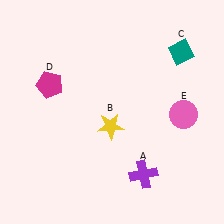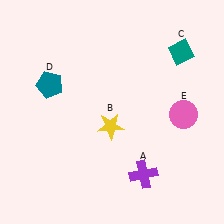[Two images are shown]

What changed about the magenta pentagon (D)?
In Image 1, D is magenta. In Image 2, it changed to teal.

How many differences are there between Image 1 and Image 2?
There is 1 difference between the two images.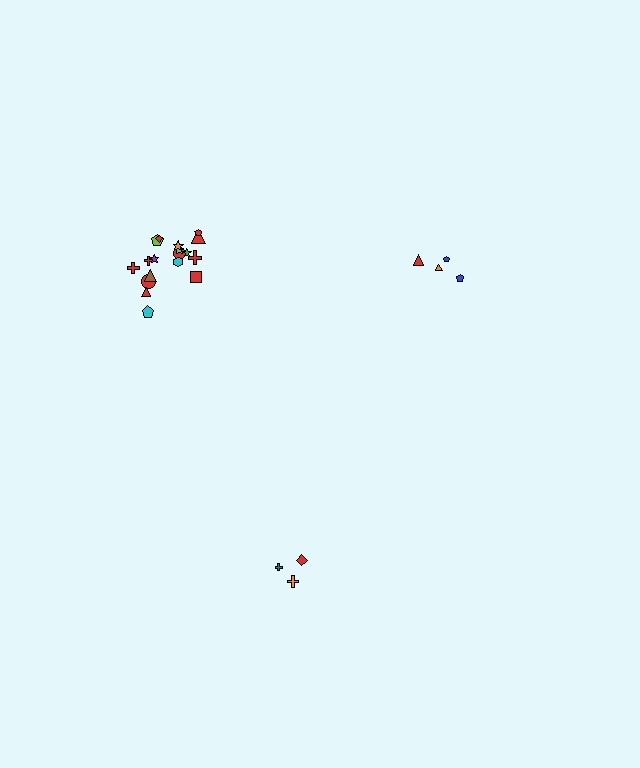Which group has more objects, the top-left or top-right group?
The top-left group.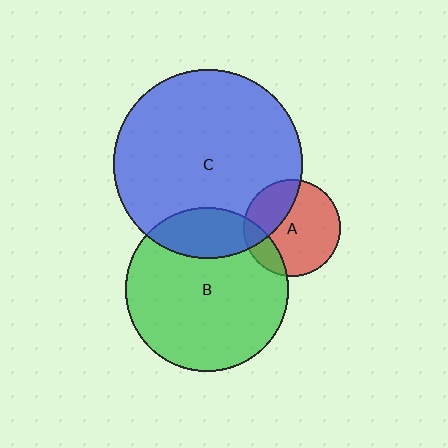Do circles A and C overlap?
Yes.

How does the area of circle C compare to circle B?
Approximately 1.3 times.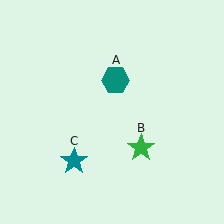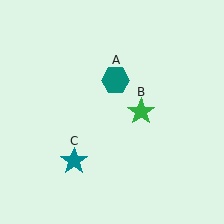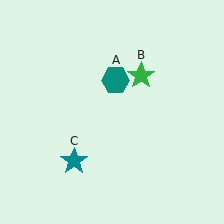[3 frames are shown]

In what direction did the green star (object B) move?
The green star (object B) moved up.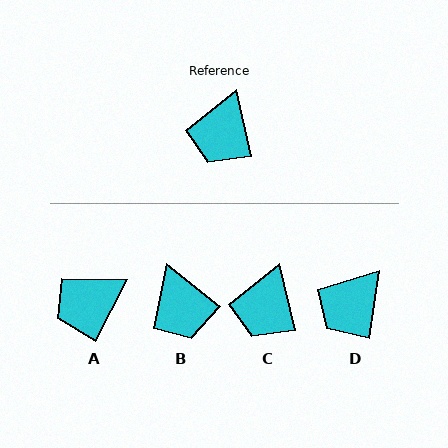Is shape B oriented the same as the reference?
No, it is off by about 40 degrees.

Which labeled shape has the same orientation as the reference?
C.